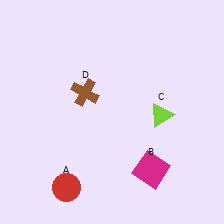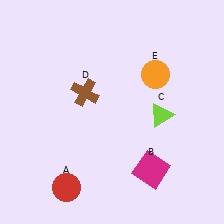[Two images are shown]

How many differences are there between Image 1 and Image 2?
There is 1 difference between the two images.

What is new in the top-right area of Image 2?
An orange circle (E) was added in the top-right area of Image 2.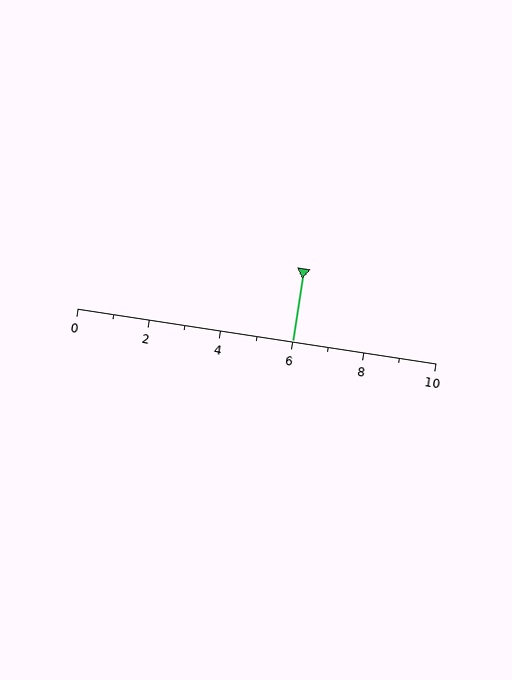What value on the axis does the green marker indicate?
The marker indicates approximately 6.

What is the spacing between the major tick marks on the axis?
The major ticks are spaced 2 apart.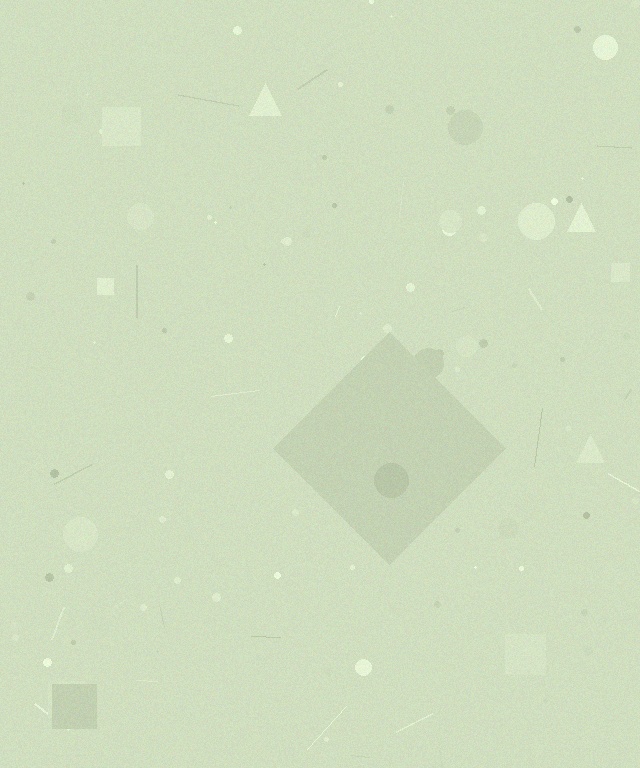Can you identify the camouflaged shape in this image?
The camouflaged shape is a diamond.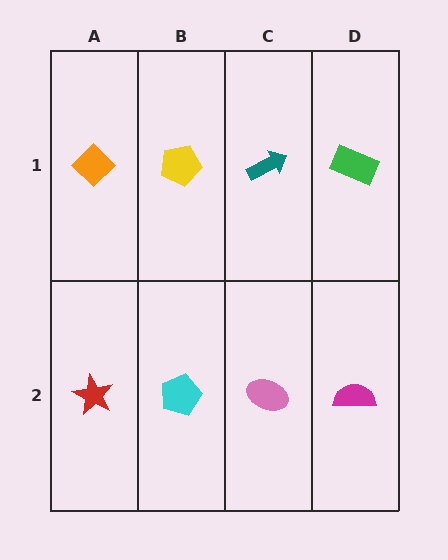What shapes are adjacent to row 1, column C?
A pink ellipse (row 2, column C), a yellow pentagon (row 1, column B), a green rectangle (row 1, column D).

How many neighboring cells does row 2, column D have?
2.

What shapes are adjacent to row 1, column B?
A cyan pentagon (row 2, column B), an orange diamond (row 1, column A), a teal arrow (row 1, column C).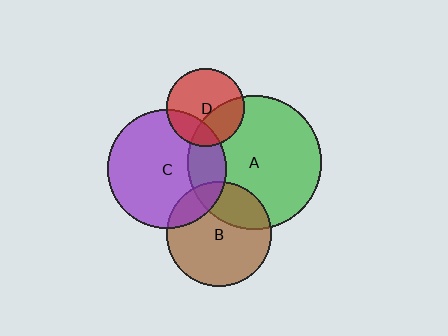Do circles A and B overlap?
Yes.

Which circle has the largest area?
Circle A (green).